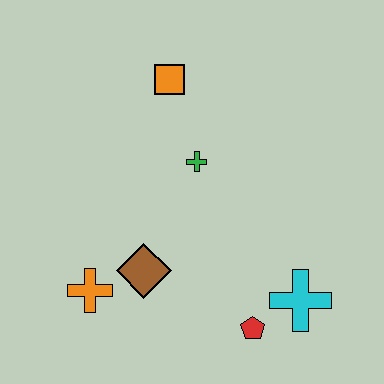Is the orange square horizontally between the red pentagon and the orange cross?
Yes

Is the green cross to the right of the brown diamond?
Yes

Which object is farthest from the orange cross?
The orange square is farthest from the orange cross.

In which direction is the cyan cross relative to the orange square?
The cyan cross is below the orange square.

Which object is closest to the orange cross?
The brown diamond is closest to the orange cross.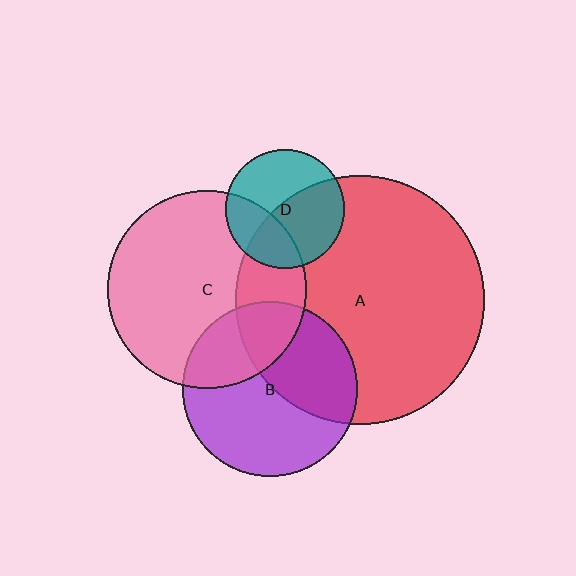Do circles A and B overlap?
Yes.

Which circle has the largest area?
Circle A (red).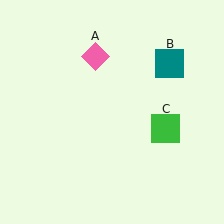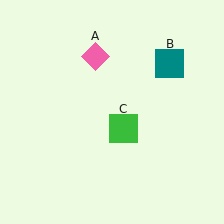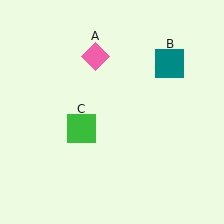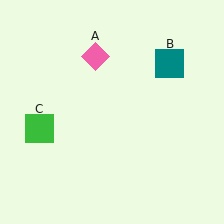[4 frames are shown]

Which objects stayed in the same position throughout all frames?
Pink diamond (object A) and teal square (object B) remained stationary.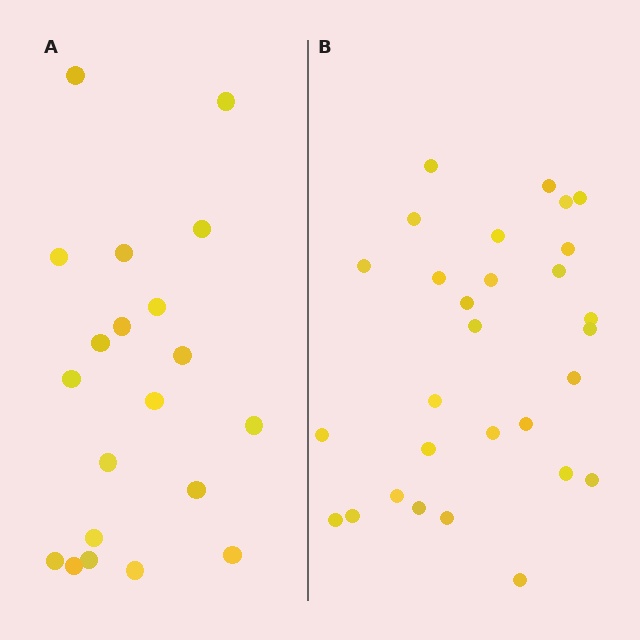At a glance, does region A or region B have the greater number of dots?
Region B (the right region) has more dots.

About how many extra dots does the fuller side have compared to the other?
Region B has roughly 8 or so more dots than region A.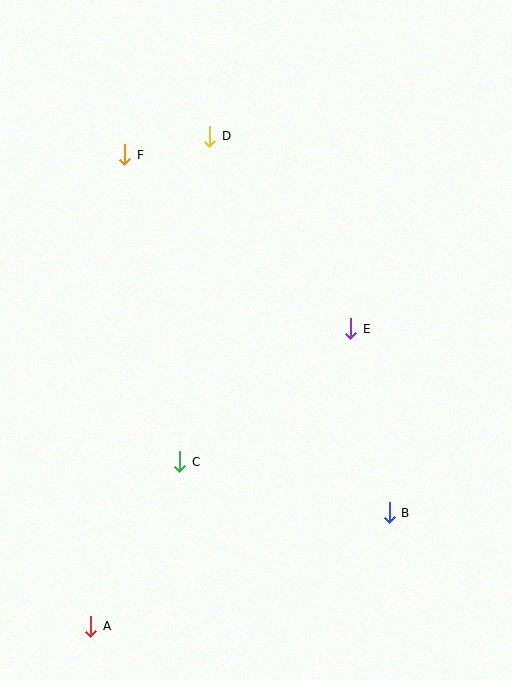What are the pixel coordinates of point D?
Point D is at (210, 136).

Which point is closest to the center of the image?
Point E at (351, 329) is closest to the center.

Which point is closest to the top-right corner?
Point D is closest to the top-right corner.